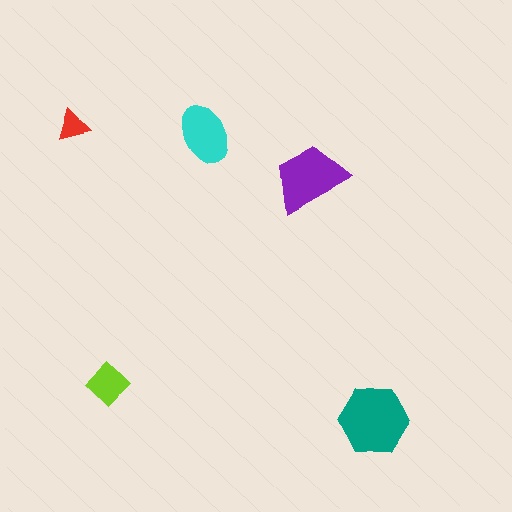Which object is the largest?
The teal hexagon.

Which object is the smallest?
The red triangle.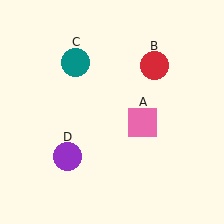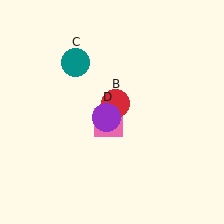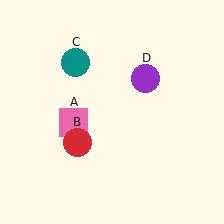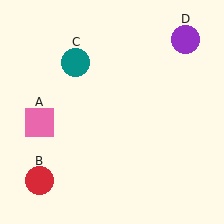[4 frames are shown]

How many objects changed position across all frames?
3 objects changed position: pink square (object A), red circle (object B), purple circle (object D).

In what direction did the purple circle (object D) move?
The purple circle (object D) moved up and to the right.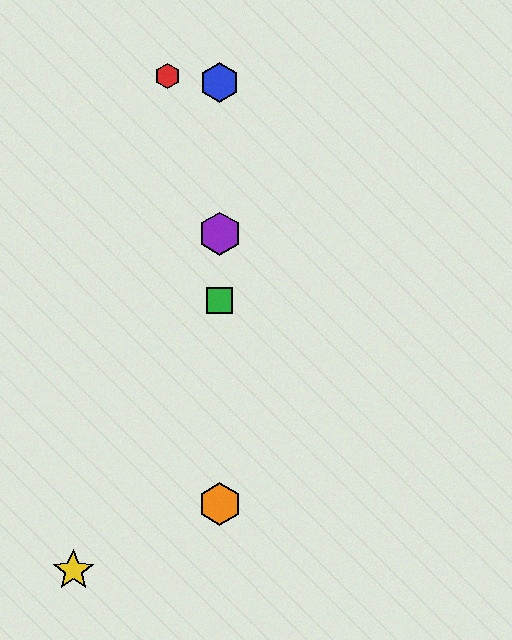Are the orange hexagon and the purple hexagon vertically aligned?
Yes, both are at x≈220.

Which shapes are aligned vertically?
The blue hexagon, the green square, the purple hexagon, the orange hexagon are aligned vertically.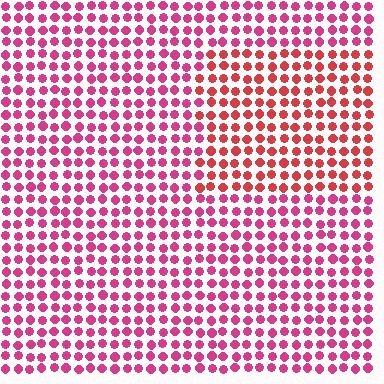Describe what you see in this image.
The image is filled with small magenta elements in a uniform arrangement. A rectangle-shaped region is visible where the elements are tinted to a slightly different hue, forming a subtle color boundary.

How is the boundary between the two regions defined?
The boundary is defined purely by a slight shift in hue (about 28 degrees). Spacing, size, and orientation are identical on both sides.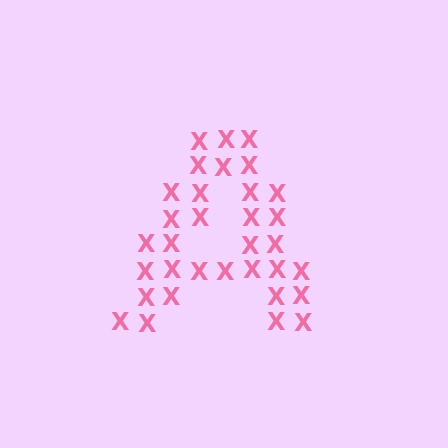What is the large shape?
The large shape is the letter A.